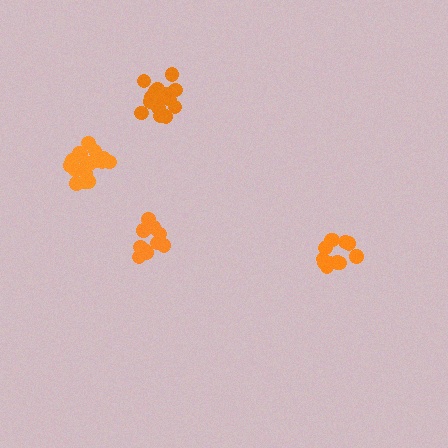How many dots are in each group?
Group 1: 13 dots, Group 2: 12 dots, Group 3: 17 dots, Group 4: 17 dots (59 total).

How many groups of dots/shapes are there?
There are 4 groups.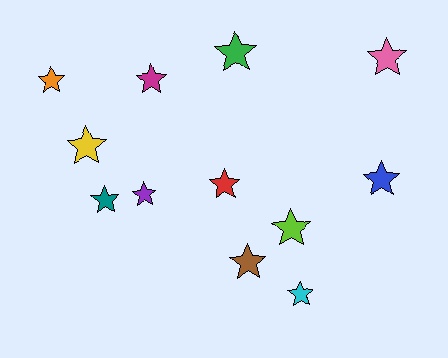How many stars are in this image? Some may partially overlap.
There are 12 stars.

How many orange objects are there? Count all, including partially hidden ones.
There is 1 orange object.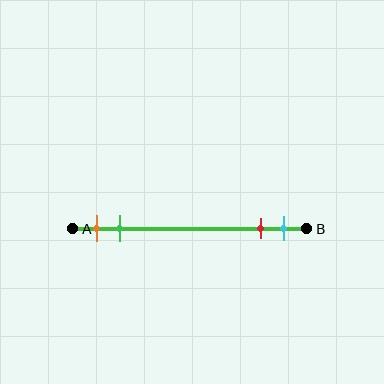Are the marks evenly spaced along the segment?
No, the marks are not evenly spaced.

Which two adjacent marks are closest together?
The red and cyan marks are the closest adjacent pair.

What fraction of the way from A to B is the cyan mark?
The cyan mark is approximately 90% (0.9) of the way from A to B.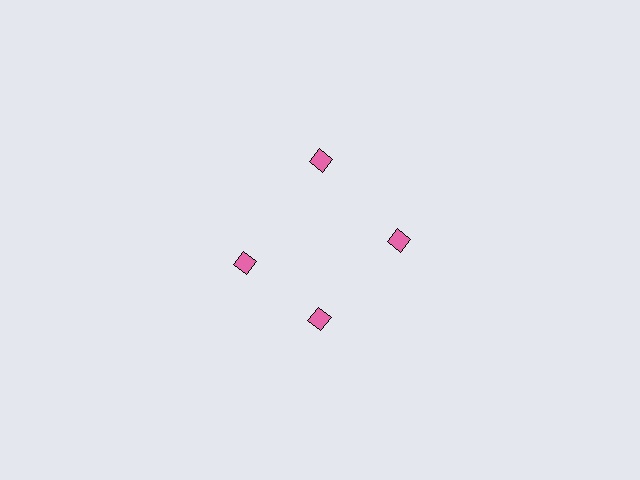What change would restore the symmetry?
The symmetry would be restored by rotating it back into even spacing with its neighbors so that all 4 diamonds sit at equal angles and equal distance from the center.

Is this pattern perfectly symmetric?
No. The 4 pink diamonds are arranged in a ring, but one element near the 9 o'clock position is rotated out of alignment along the ring, breaking the 4-fold rotational symmetry.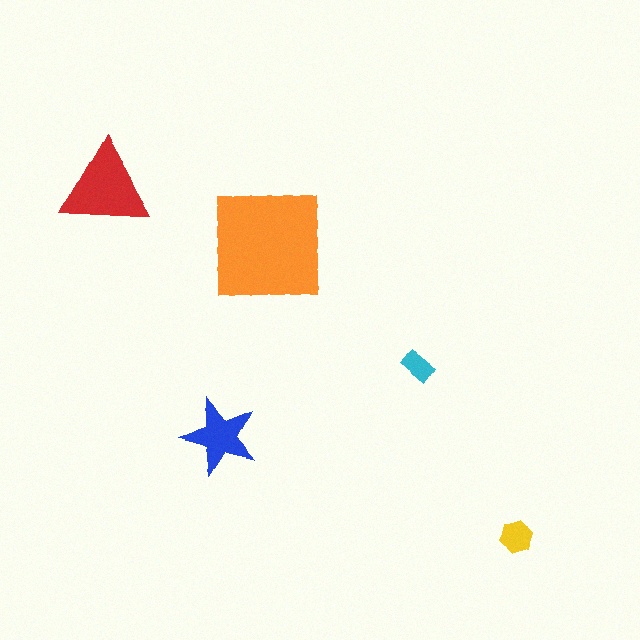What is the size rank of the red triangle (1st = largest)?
2nd.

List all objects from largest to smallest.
The orange square, the red triangle, the blue star, the yellow hexagon, the cyan rectangle.